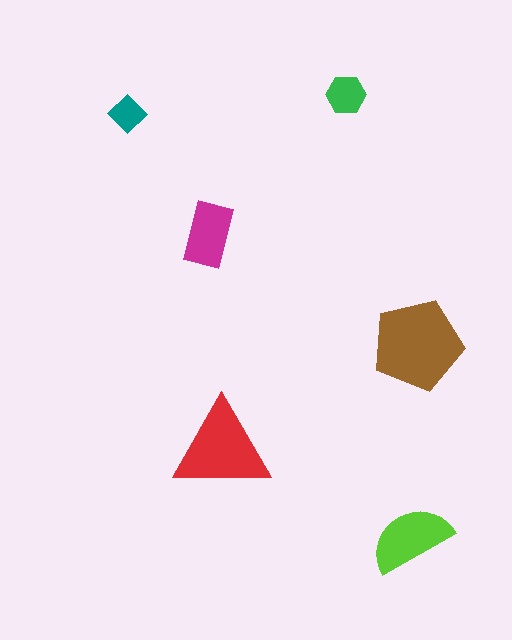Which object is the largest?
The brown pentagon.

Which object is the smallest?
The teal diamond.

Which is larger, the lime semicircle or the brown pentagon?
The brown pentagon.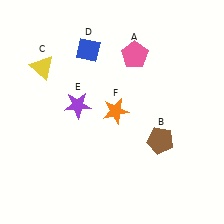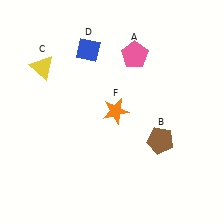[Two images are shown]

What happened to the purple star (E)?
The purple star (E) was removed in Image 2. It was in the top-left area of Image 1.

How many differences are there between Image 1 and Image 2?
There is 1 difference between the two images.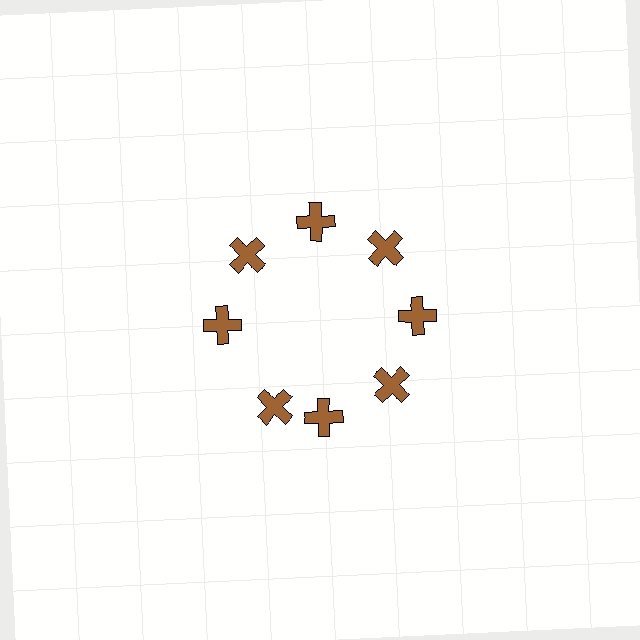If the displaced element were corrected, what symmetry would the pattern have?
It would have 8-fold rotational symmetry — the pattern would map onto itself every 45 degrees.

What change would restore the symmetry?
The symmetry would be restored by rotating it back into even spacing with its neighbors so that all 8 crosses sit at equal angles and equal distance from the center.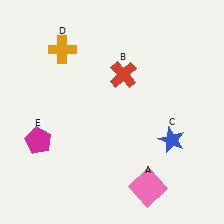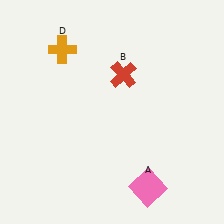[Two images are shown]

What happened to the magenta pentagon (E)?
The magenta pentagon (E) was removed in Image 2. It was in the bottom-left area of Image 1.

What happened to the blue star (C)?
The blue star (C) was removed in Image 2. It was in the bottom-right area of Image 1.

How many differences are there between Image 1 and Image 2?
There are 2 differences between the two images.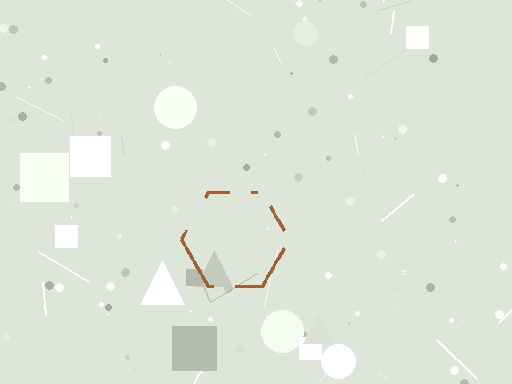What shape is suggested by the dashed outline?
The dashed outline suggests a hexagon.